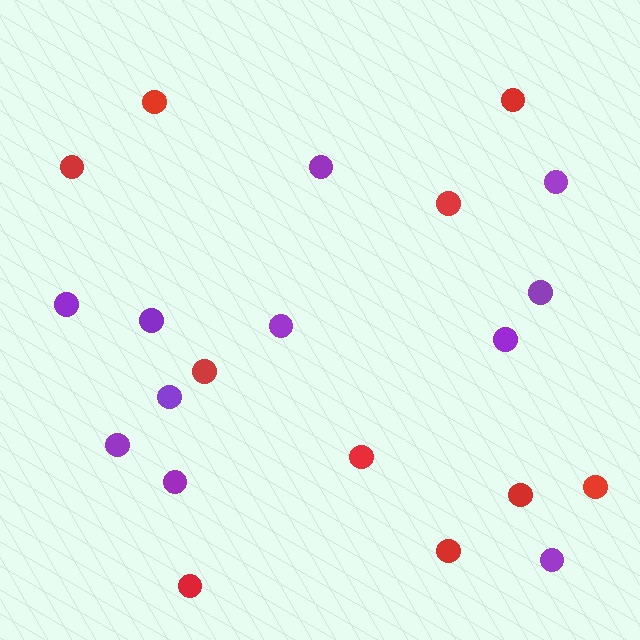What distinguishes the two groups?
There are 2 groups: one group of purple circles (11) and one group of red circles (10).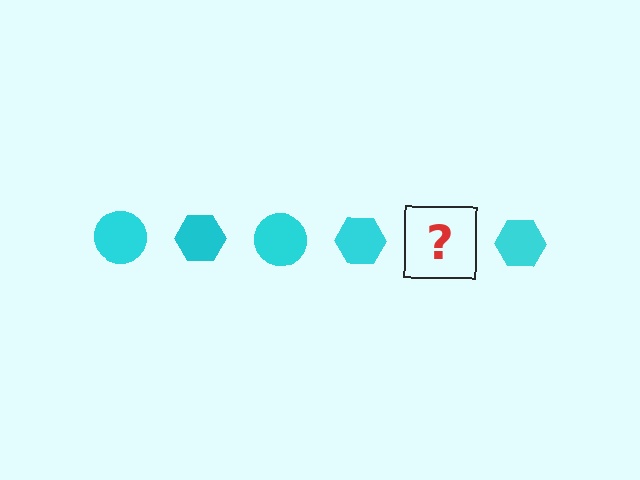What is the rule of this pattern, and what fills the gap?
The rule is that the pattern cycles through circle, hexagon shapes in cyan. The gap should be filled with a cyan circle.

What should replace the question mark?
The question mark should be replaced with a cyan circle.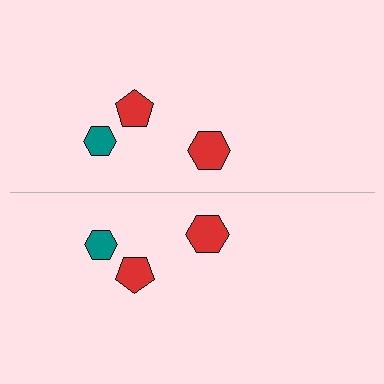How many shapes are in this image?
There are 6 shapes in this image.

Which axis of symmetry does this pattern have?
The pattern has a horizontal axis of symmetry running through the center of the image.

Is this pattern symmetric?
Yes, this pattern has bilateral (reflection) symmetry.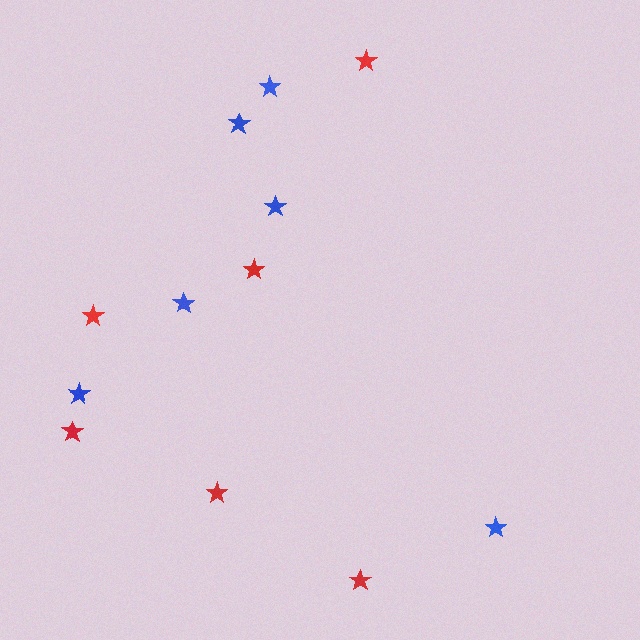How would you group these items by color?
There are 2 groups: one group of blue stars (6) and one group of red stars (6).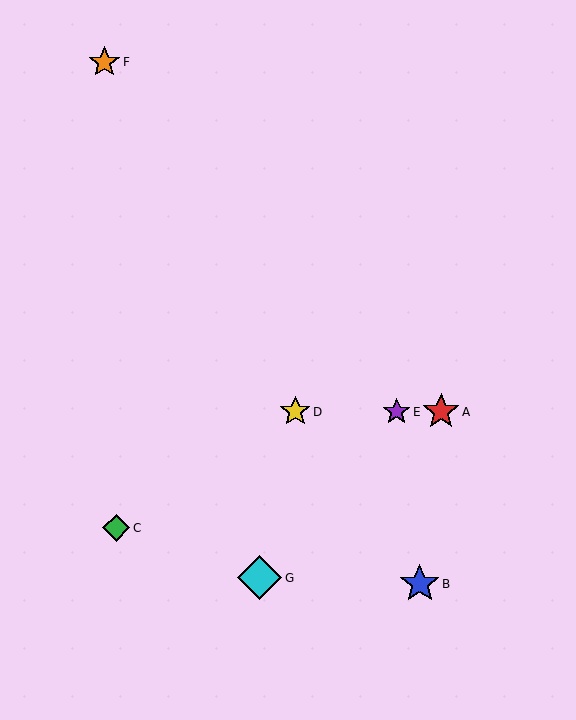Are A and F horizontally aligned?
No, A is at y≈412 and F is at y≈62.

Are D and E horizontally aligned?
Yes, both are at y≈412.